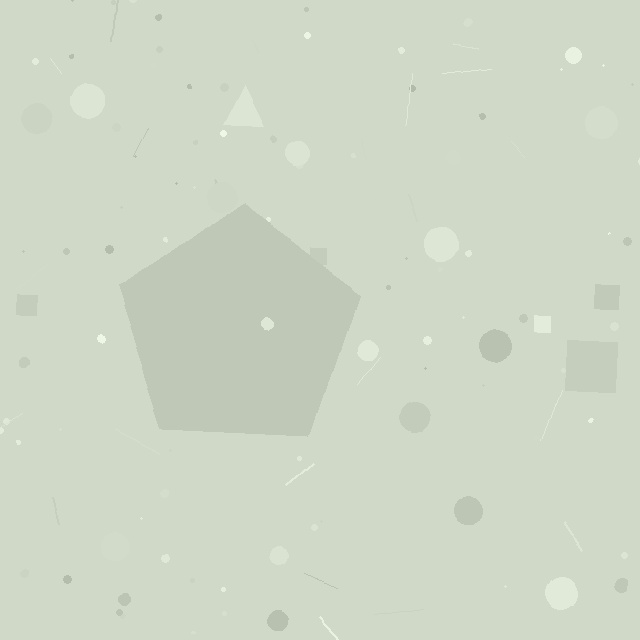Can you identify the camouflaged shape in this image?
The camouflaged shape is a pentagon.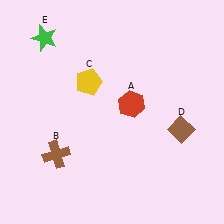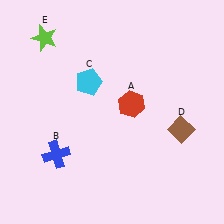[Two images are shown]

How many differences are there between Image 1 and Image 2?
There are 3 differences between the two images.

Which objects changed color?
B changed from brown to blue. C changed from yellow to cyan. E changed from green to lime.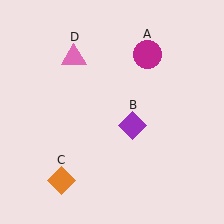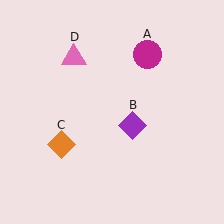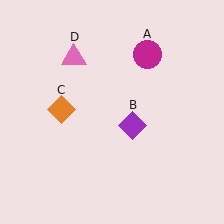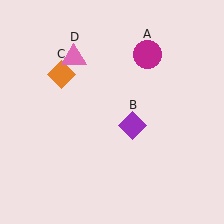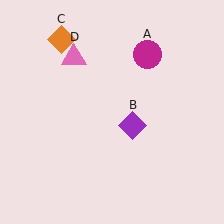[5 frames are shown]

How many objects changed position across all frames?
1 object changed position: orange diamond (object C).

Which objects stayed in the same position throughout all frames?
Magenta circle (object A) and purple diamond (object B) and pink triangle (object D) remained stationary.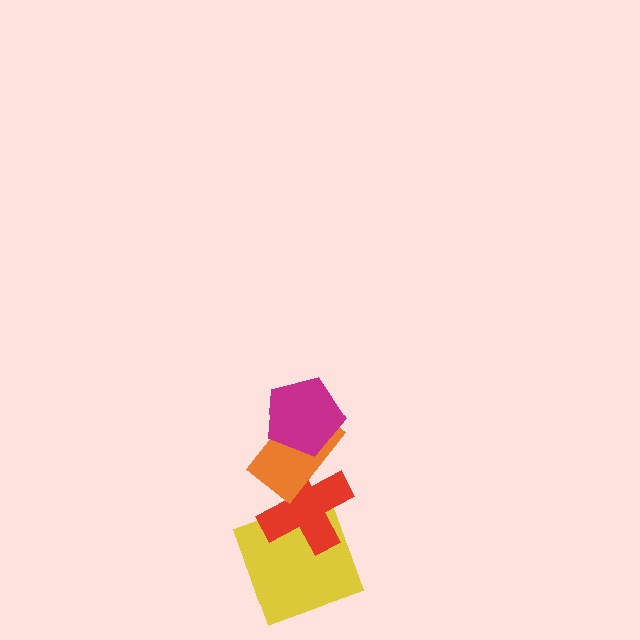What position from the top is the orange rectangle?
The orange rectangle is 2nd from the top.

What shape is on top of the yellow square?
The red cross is on top of the yellow square.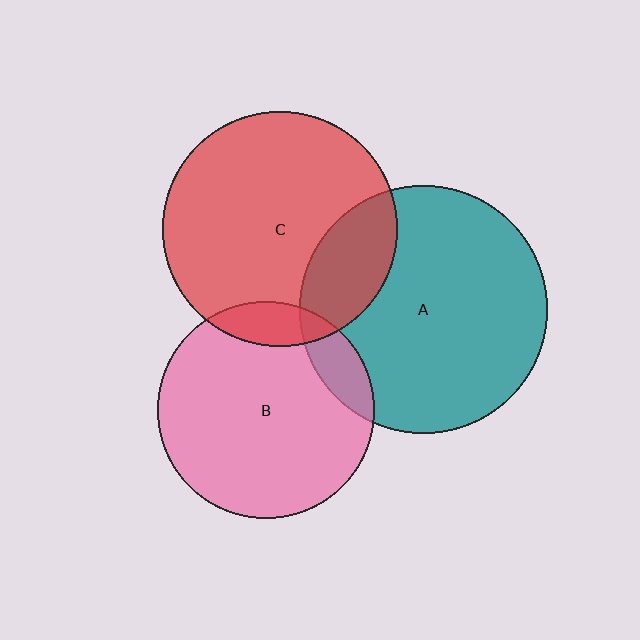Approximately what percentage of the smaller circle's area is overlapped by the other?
Approximately 20%.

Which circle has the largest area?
Circle A (teal).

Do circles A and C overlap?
Yes.